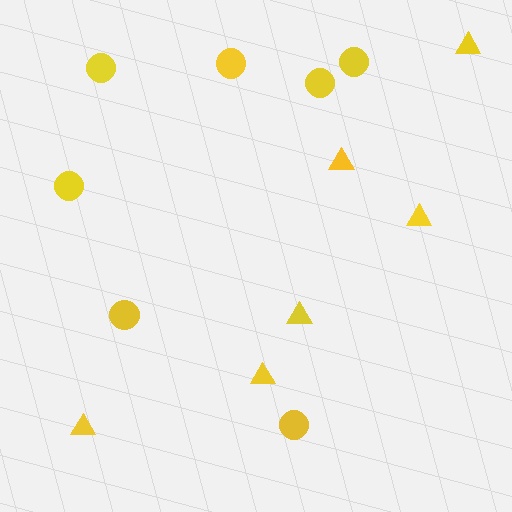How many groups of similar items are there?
There are 2 groups: one group of triangles (6) and one group of circles (7).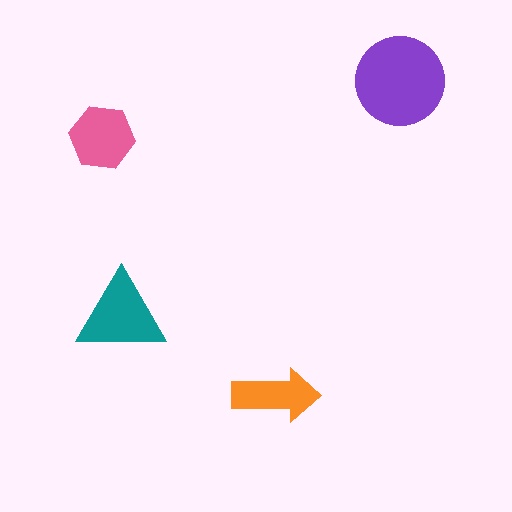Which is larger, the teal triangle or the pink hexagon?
The teal triangle.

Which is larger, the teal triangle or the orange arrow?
The teal triangle.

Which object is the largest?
The purple circle.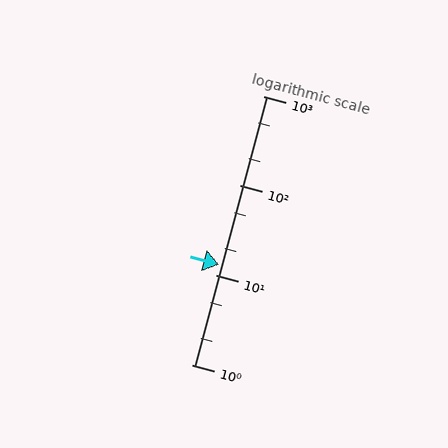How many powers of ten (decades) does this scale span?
The scale spans 3 decades, from 1 to 1000.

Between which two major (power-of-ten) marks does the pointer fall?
The pointer is between 10 and 100.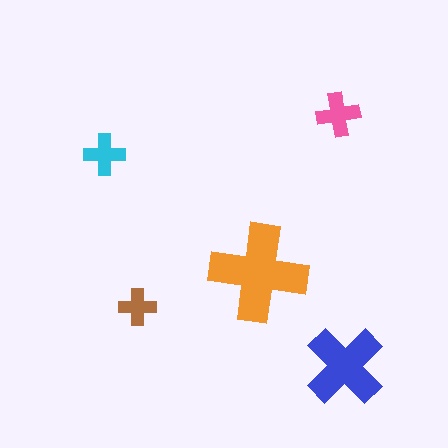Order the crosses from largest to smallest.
the orange one, the blue one, the pink one, the cyan one, the brown one.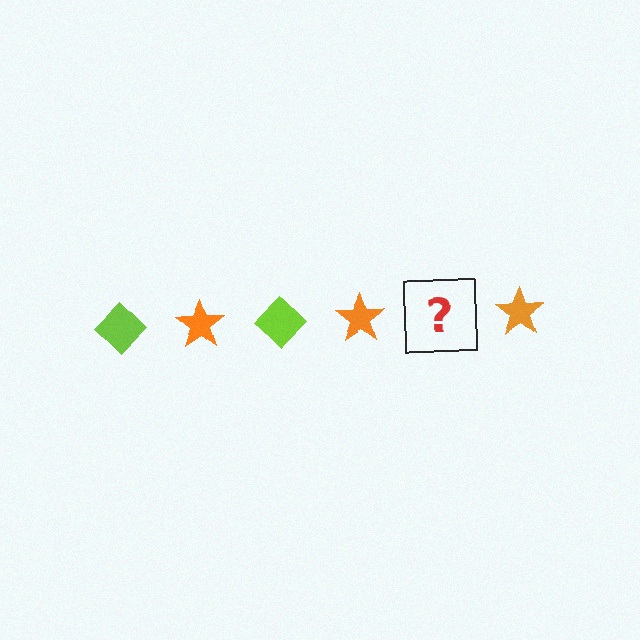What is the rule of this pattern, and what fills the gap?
The rule is that the pattern alternates between lime diamond and orange star. The gap should be filled with a lime diamond.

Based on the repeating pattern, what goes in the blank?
The blank should be a lime diamond.